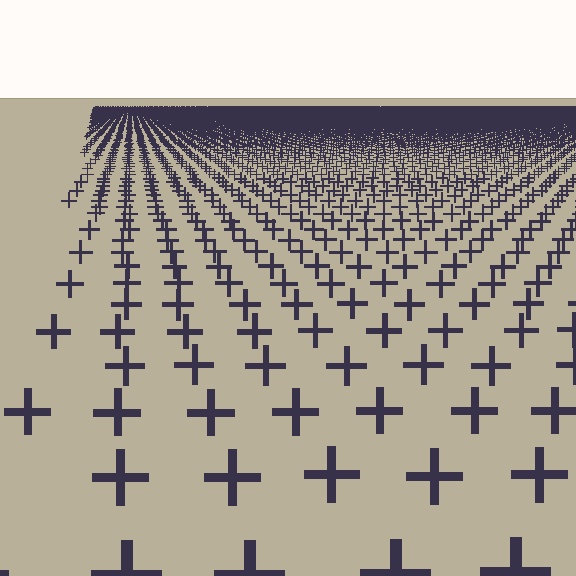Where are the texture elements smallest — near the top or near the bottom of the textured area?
Near the top.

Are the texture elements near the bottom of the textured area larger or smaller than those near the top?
Larger. Near the bottom, elements are closer to the viewer and appear at a bigger on-screen size.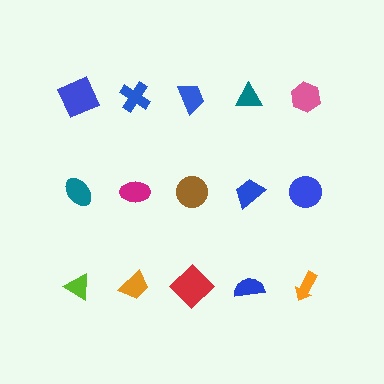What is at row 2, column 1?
A teal ellipse.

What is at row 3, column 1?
A lime triangle.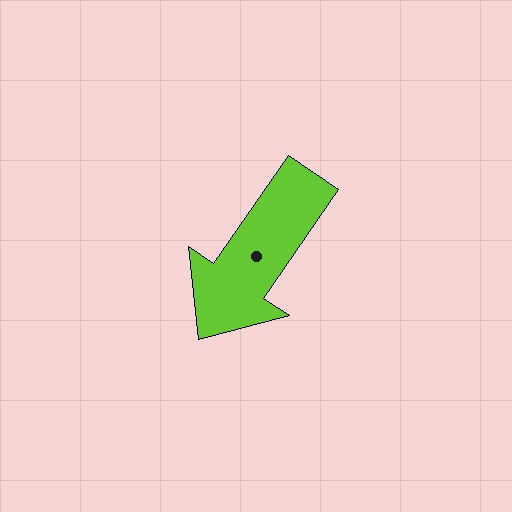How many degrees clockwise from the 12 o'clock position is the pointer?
Approximately 214 degrees.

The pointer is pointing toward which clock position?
Roughly 7 o'clock.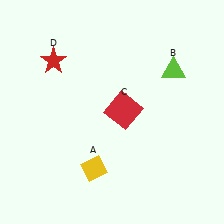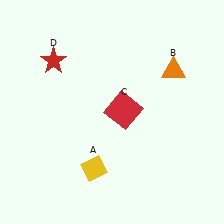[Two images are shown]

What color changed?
The triangle (B) changed from lime in Image 1 to orange in Image 2.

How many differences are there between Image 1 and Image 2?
There is 1 difference between the two images.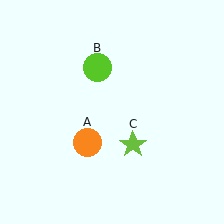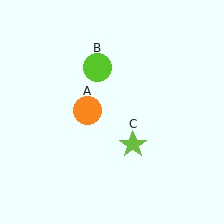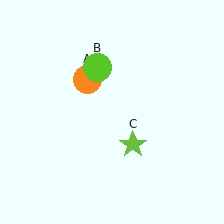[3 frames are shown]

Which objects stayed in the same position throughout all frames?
Lime circle (object B) and lime star (object C) remained stationary.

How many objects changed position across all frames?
1 object changed position: orange circle (object A).